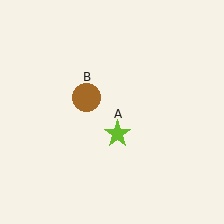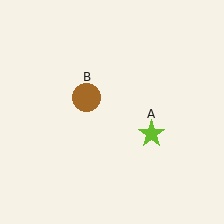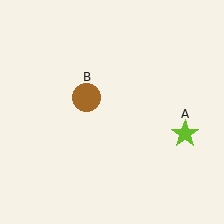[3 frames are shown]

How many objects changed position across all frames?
1 object changed position: lime star (object A).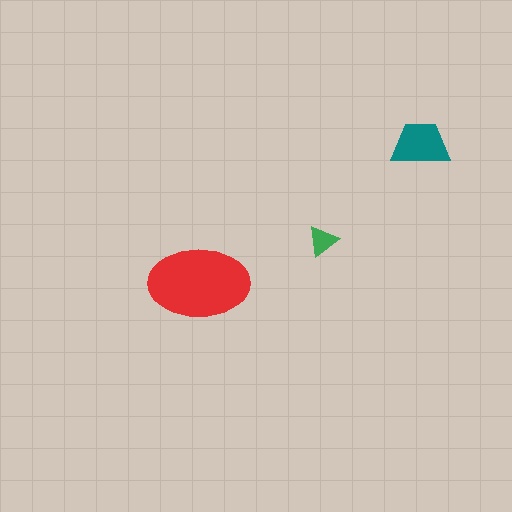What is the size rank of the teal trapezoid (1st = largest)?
2nd.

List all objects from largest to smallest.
The red ellipse, the teal trapezoid, the green triangle.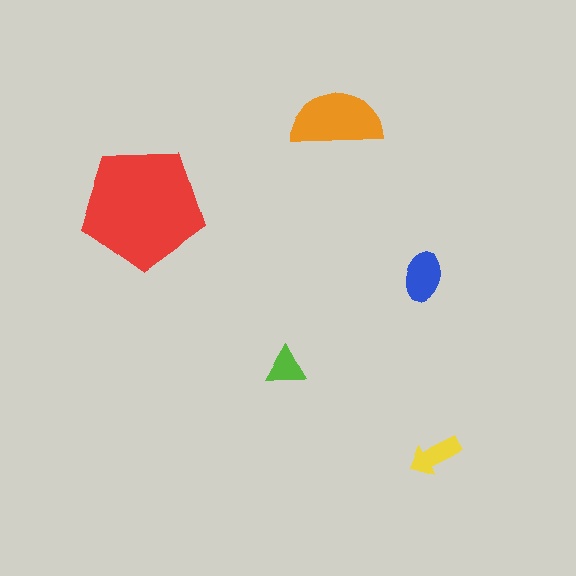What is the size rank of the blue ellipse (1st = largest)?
3rd.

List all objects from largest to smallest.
The red pentagon, the orange semicircle, the blue ellipse, the yellow arrow, the lime triangle.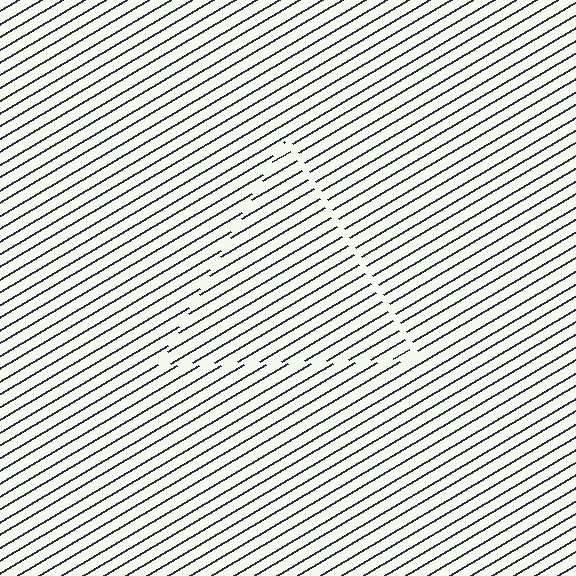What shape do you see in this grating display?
An illusory triangle. The interior of the shape contains the same grating, shifted by half a period — the contour is defined by the phase discontinuity where line-ends from the inner and outer gratings abut.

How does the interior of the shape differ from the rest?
The interior of the shape contains the same grating, shifted by half a period — the contour is defined by the phase discontinuity where line-ends from the inner and outer gratings abut.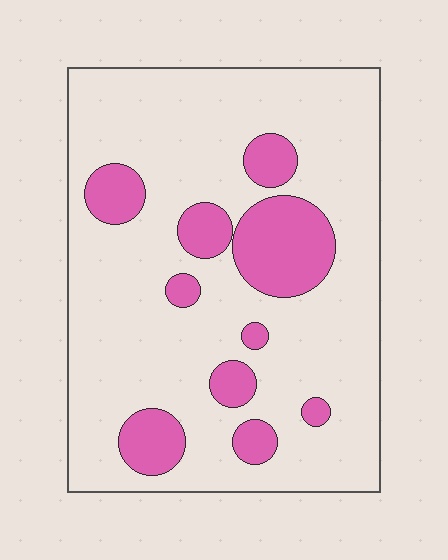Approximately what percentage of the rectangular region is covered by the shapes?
Approximately 20%.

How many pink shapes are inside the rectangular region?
10.